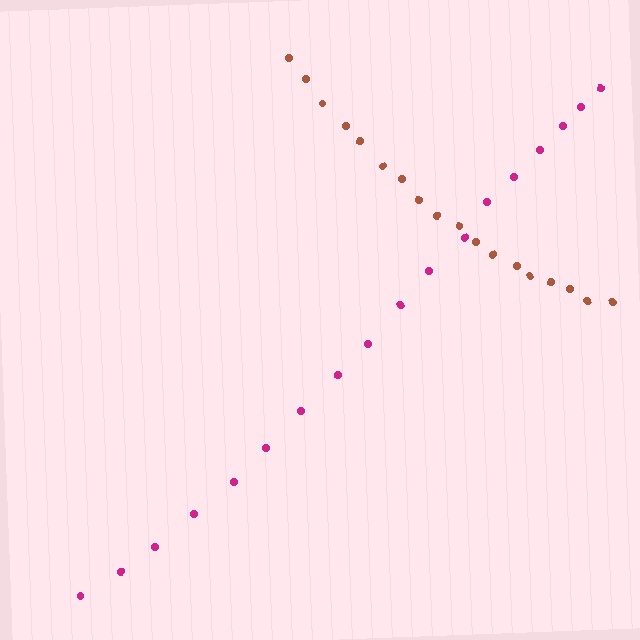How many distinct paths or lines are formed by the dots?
There are 2 distinct paths.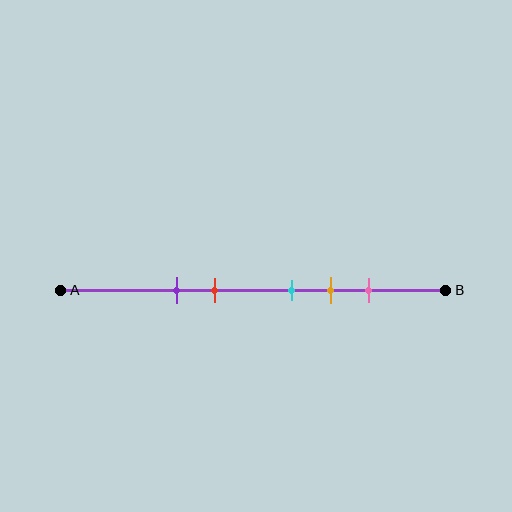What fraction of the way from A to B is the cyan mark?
The cyan mark is approximately 60% (0.6) of the way from A to B.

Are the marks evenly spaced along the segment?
No, the marks are not evenly spaced.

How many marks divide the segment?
There are 5 marks dividing the segment.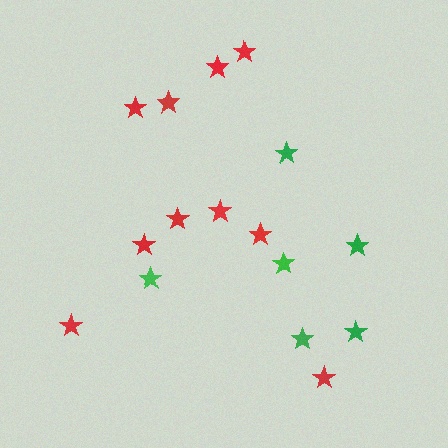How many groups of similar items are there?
There are 2 groups: one group of red stars (10) and one group of green stars (6).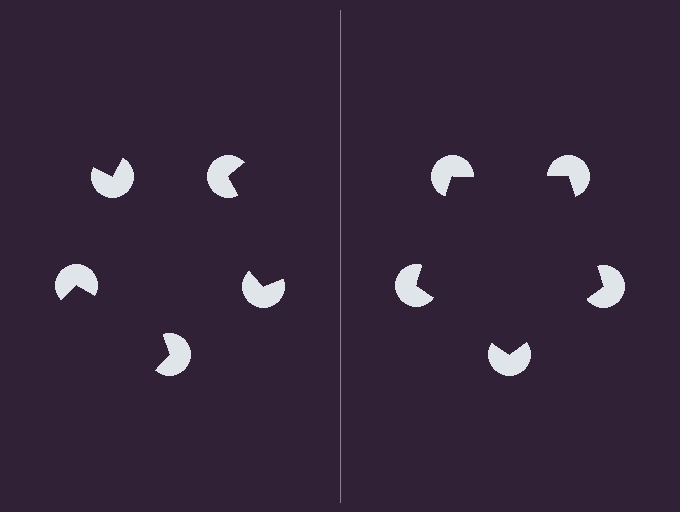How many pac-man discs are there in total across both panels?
10 — 5 on each side.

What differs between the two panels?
The pac-man discs are positioned identically on both sides; only the wedge orientations differ. On the right they align to a pentagon; on the left they are misaligned.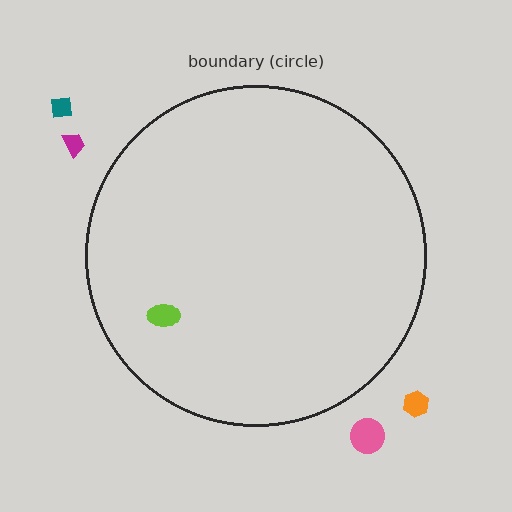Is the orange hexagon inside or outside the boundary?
Outside.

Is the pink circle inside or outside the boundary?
Outside.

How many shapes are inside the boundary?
1 inside, 4 outside.